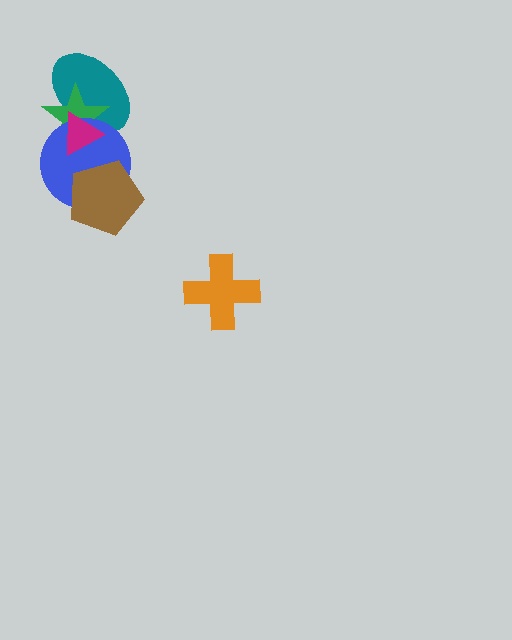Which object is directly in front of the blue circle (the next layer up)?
The magenta triangle is directly in front of the blue circle.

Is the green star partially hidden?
Yes, it is partially covered by another shape.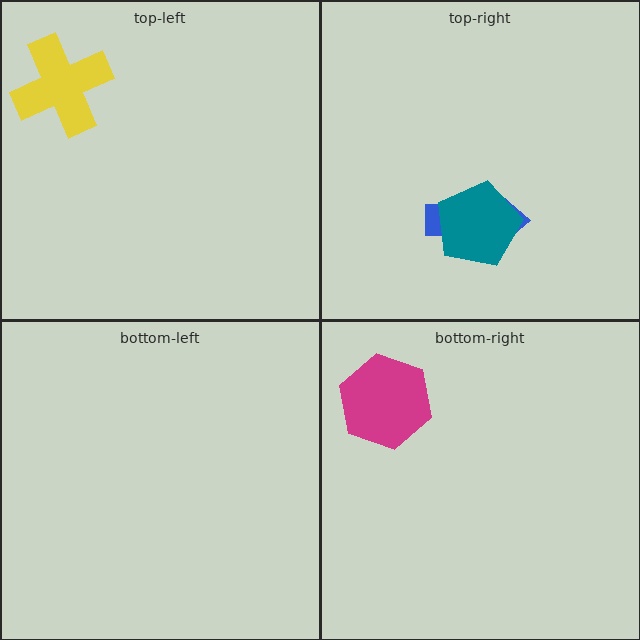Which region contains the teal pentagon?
The top-right region.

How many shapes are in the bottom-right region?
1.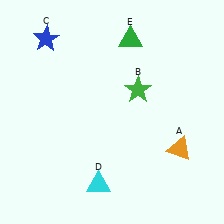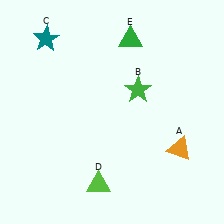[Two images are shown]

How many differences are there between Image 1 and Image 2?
There are 2 differences between the two images.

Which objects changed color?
C changed from blue to teal. D changed from cyan to lime.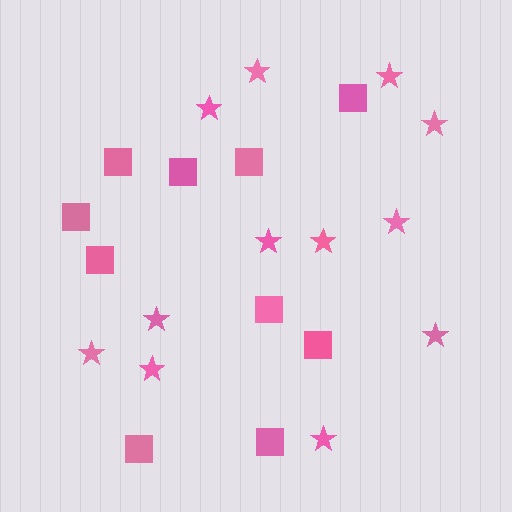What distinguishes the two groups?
There are 2 groups: one group of squares (10) and one group of stars (12).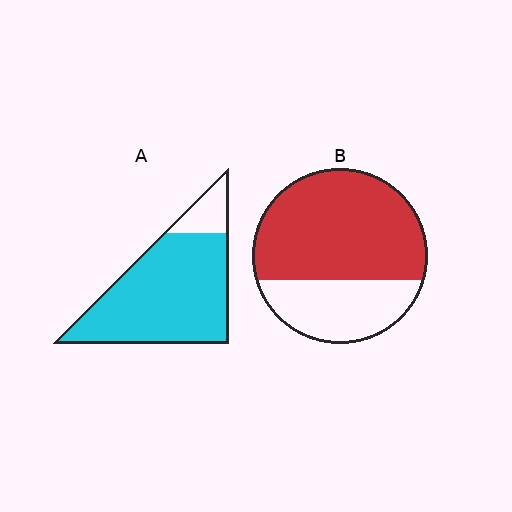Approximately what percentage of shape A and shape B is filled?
A is approximately 85% and B is approximately 65%.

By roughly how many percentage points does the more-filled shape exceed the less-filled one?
By roughly 20 percentage points (A over B).